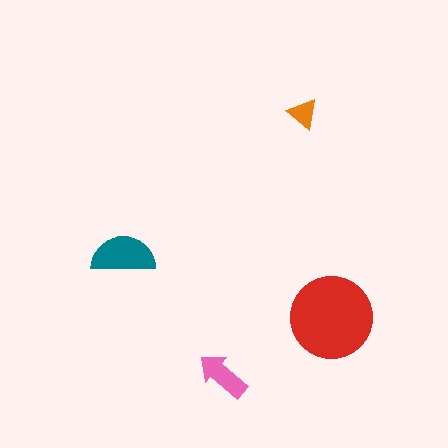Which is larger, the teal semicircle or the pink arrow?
The teal semicircle.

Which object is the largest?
The red circle.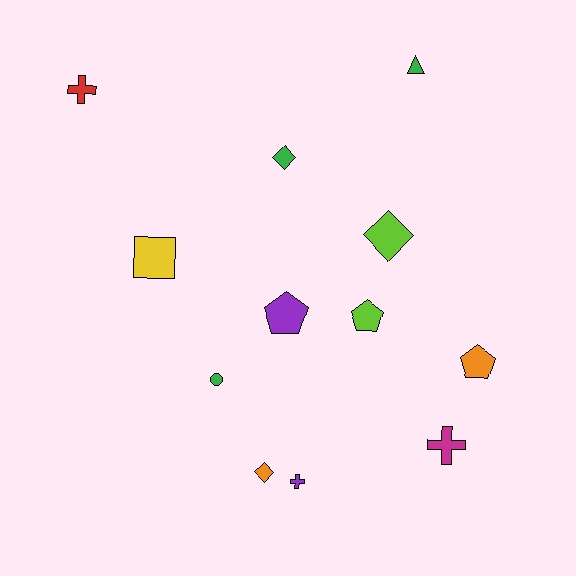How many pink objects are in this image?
There are no pink objects.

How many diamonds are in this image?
There are 3 diamonds.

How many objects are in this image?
There are 12 objects.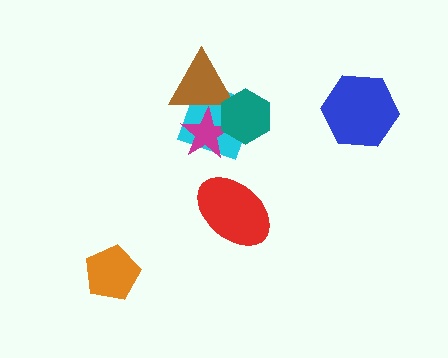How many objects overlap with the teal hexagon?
3 objects overlap with the teal hexagon.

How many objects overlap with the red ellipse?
0 objects overlap with the red ellipse.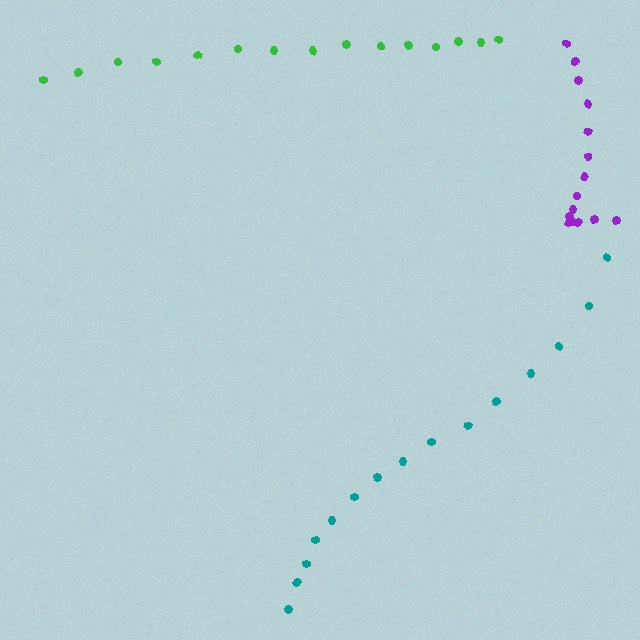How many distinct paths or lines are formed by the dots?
There are 3 distinct paths.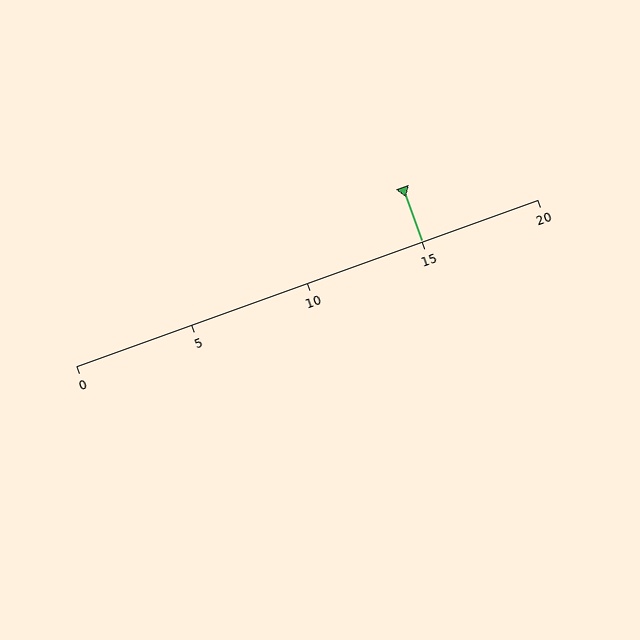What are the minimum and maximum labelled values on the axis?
The axis runs from 0 to 20.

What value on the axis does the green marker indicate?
The marker indicates approximately 15.